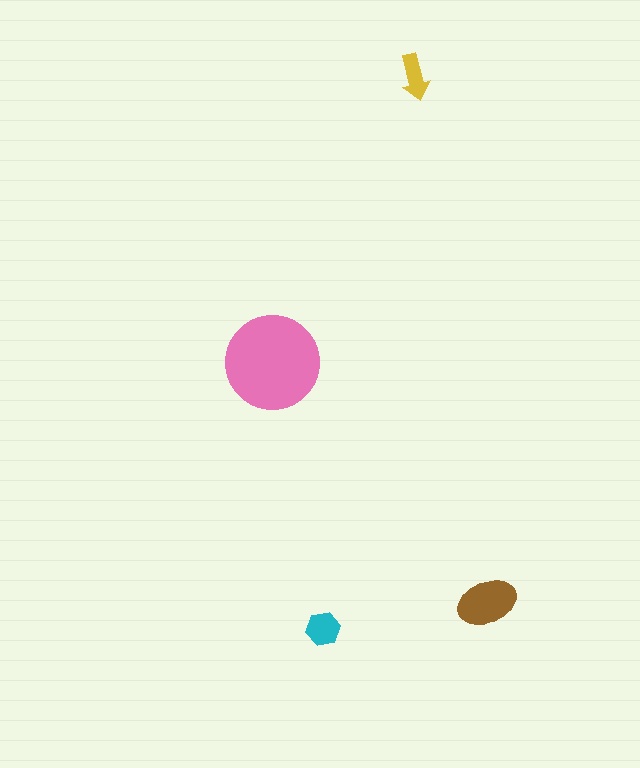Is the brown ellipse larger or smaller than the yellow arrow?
Larger.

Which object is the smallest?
The yellow arrow.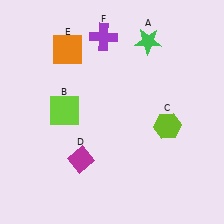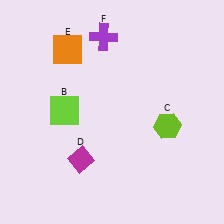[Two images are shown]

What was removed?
The green star (A) was removed in Image 2.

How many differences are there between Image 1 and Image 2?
There is 1 difference between the two images.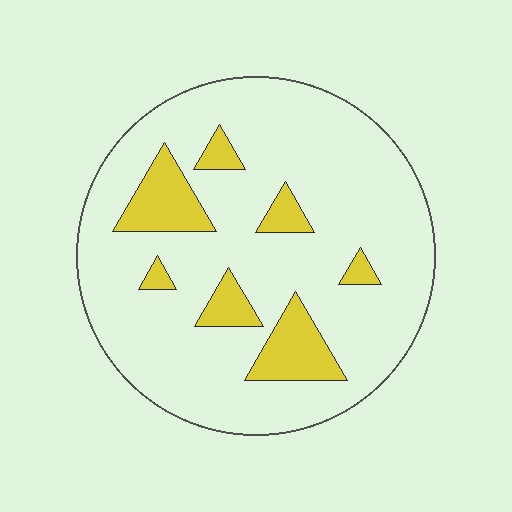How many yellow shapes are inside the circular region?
7.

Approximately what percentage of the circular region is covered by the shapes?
Approximately 15%.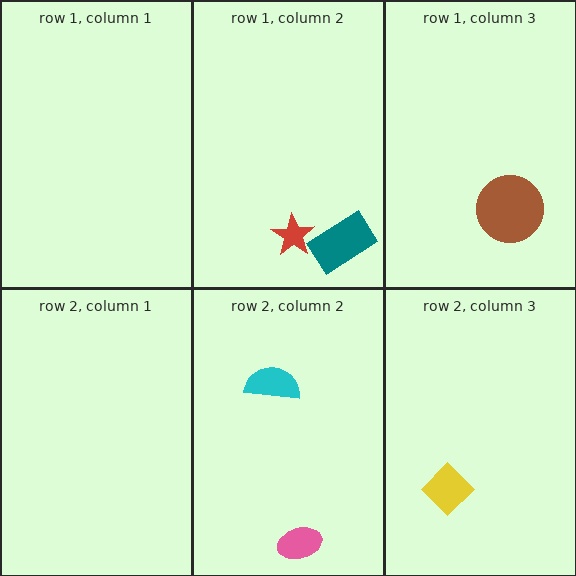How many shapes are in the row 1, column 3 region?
1.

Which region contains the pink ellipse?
The row 2, column 2 region.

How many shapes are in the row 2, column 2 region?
2.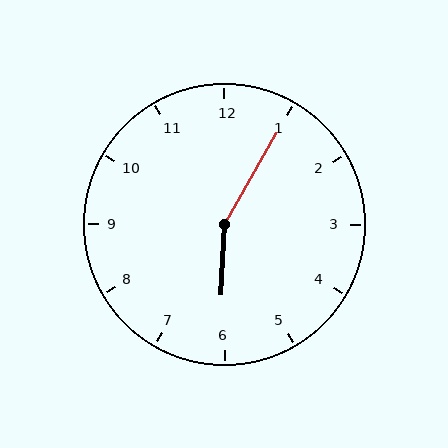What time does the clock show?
6:05.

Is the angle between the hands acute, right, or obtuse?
It is obtuse.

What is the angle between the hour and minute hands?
Approximately 152 degrees.